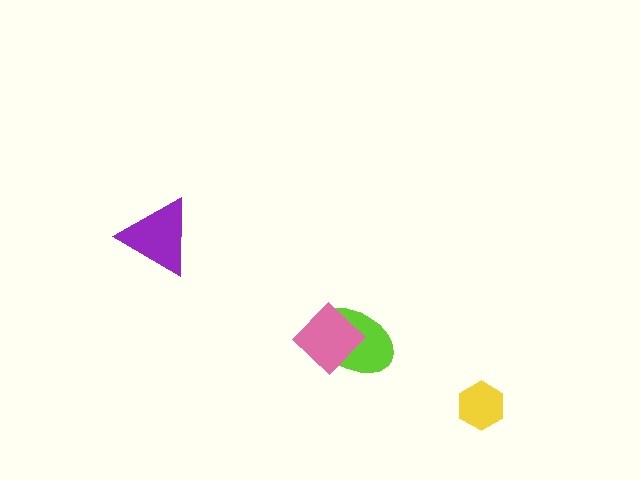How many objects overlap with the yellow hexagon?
0 objects overlap with the yellow hexagon.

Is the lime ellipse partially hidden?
Yes, it is partially covered by another shape.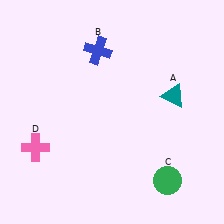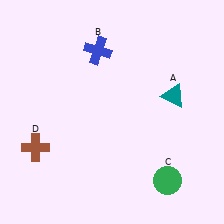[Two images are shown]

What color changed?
The cross (D) changed from pink in Image 1 to brown in Image 2.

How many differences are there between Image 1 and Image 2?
There is 1 difference between the two images.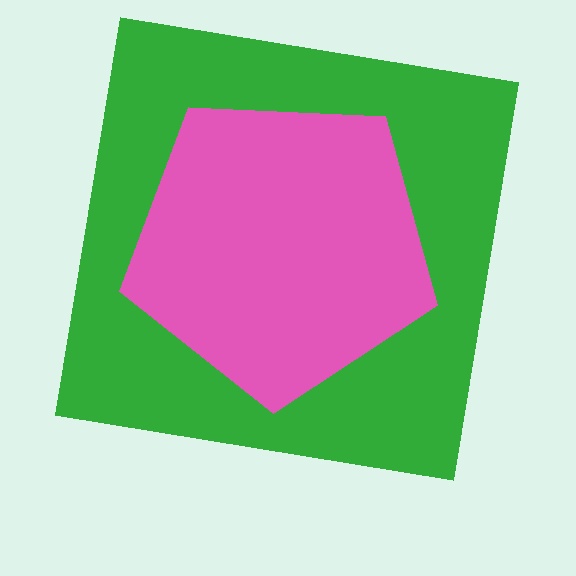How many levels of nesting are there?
2.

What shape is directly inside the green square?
The pink pentagon.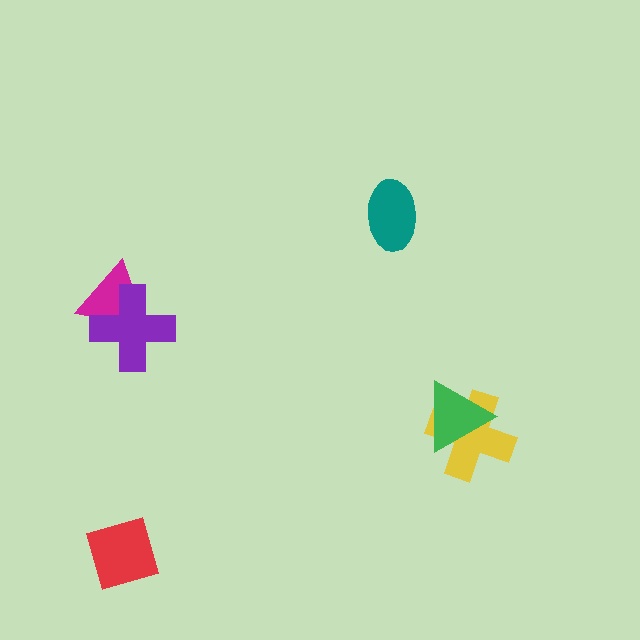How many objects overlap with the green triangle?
1 object overlaps with the green triangle.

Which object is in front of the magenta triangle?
The purple cross is in front of the magenta triangle.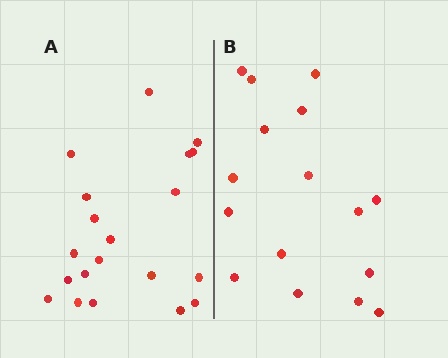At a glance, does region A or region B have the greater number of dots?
Region A (the left region) has more dots.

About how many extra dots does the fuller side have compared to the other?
Region A has about 4 more dots than region B.